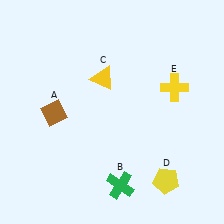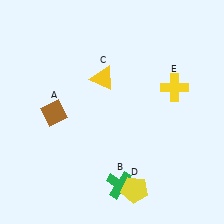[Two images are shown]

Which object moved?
The yellow pentagon (D) moved left.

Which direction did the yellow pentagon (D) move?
The yellow pentagon (D) moved left.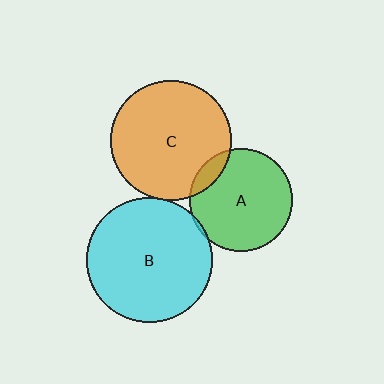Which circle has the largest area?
Circle B (cyan).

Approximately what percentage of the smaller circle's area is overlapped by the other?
Approximately 5%.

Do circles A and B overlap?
Yes.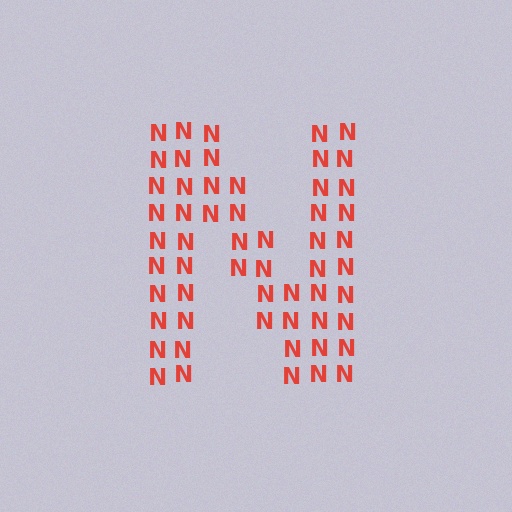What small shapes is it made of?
It is made of small letter N's.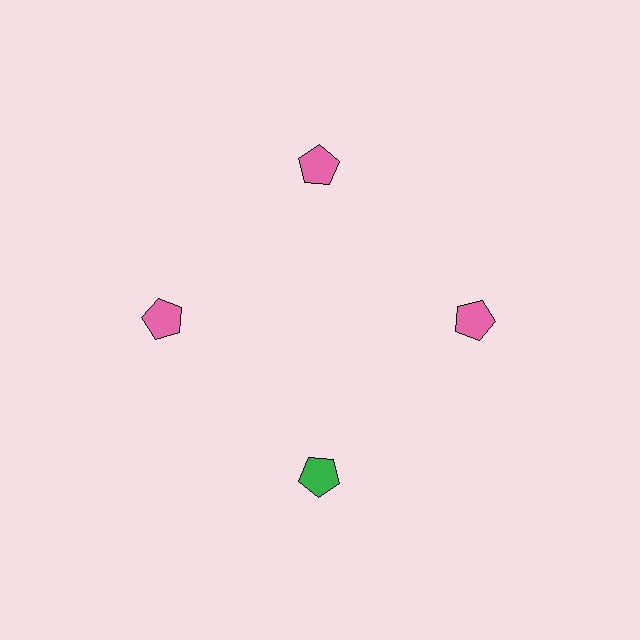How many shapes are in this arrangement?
There are 4 shapes arranged in a ring pattern.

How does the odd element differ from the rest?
It has a different color: green instead of pink.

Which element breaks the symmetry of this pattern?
The green pentagon at roughly the 6 o'clock position breaks the symmetry. All other shapes are pink pentagons.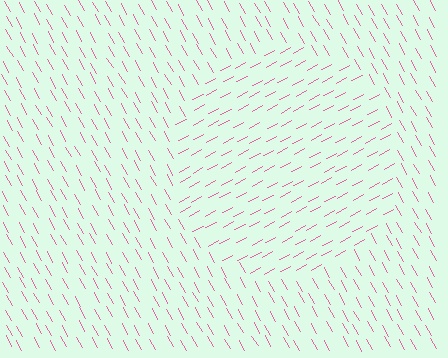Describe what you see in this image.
The image is filled with small pink line segments. A circle region in the image has lines oriented differently from the surrounding lines, creating a visible texture boundary.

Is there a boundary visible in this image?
Yes, there is a texture boundary formed by a change in line orientation.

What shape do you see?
I see a circle.